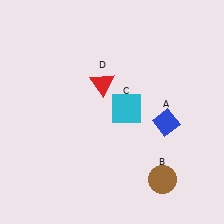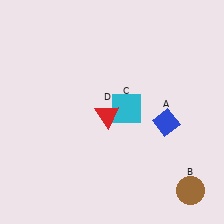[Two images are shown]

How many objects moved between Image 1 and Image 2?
2 objects moved between the two images.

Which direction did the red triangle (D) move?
The red triangle (D) moved down.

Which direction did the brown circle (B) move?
The brown circle (B) moved right.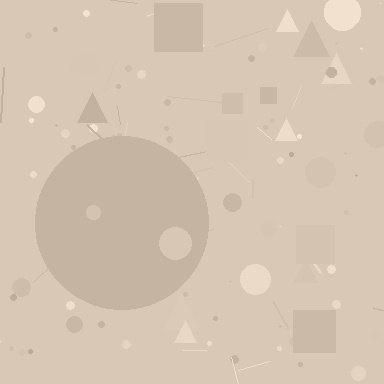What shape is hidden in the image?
A circle is hidden in the image.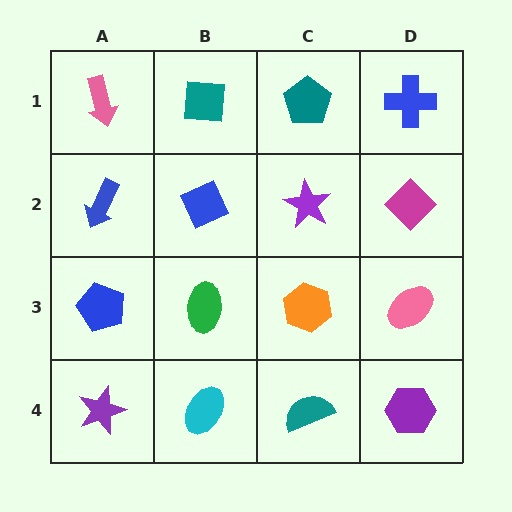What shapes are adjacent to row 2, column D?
A blue cross (row 1, column D), a pink ellipse (row 3, column D), a purple star (row 2, column C).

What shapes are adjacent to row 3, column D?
A magenta diamond (row 2, column D), a purple hexagon (row 4, column D), an orange hexagon (row 3, column C).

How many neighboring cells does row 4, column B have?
3.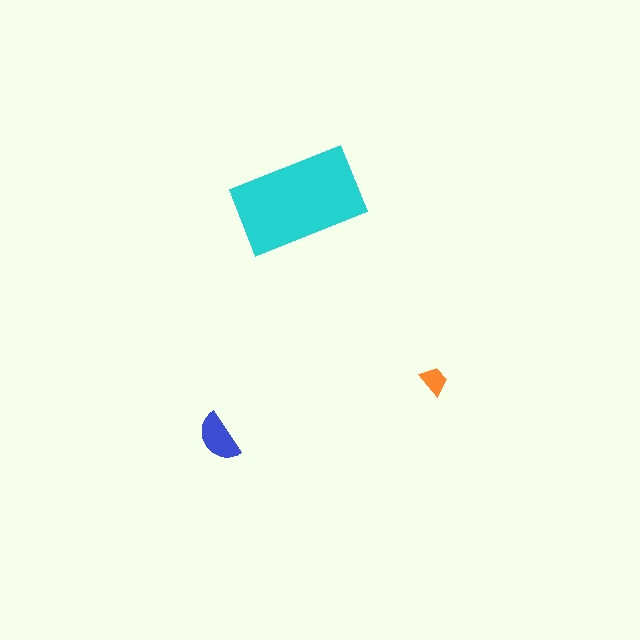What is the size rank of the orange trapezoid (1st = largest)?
3rd.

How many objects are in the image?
There are 3 objects in the image.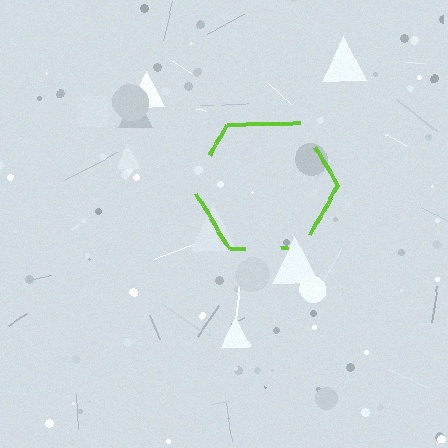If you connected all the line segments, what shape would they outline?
They would outline a hexagon.